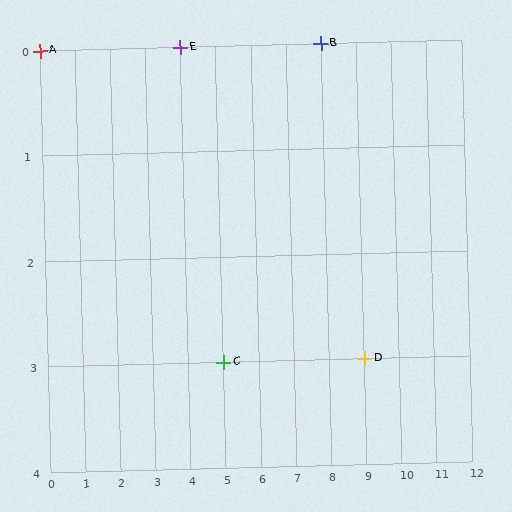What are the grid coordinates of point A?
Point A is at grid coordinates (0, 0).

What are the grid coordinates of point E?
Point E is at grid coordinates (4, 0).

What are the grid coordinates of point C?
Point C is at grid coordinates (5, 3).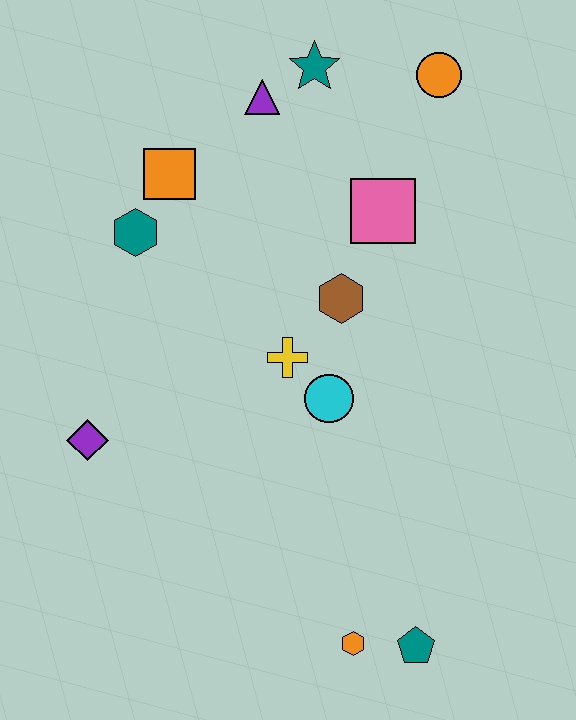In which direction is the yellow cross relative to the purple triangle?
The yellow cross is below the purple triangle.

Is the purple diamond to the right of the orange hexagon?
No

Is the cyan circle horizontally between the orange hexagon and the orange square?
Yes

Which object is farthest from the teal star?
The teal pentagon is farthest from the teal star.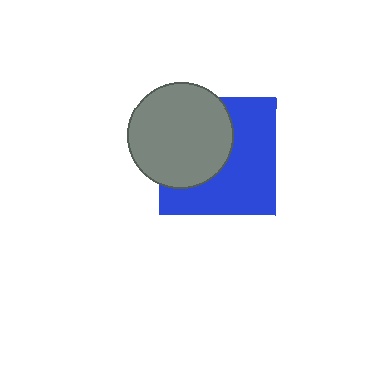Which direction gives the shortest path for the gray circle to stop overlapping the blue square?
Moving left gives the shortest separation.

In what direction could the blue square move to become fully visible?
The blue square could move right. That would shift it out from behind the gray circle entirely.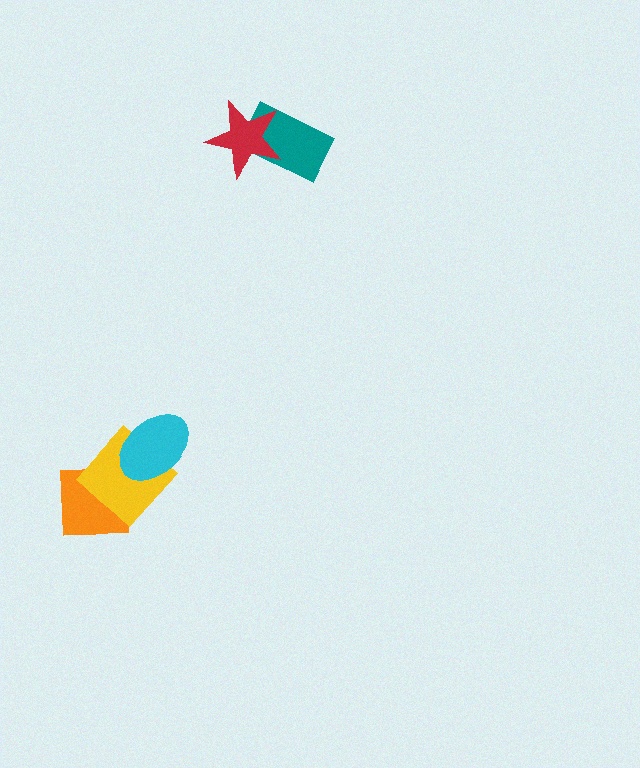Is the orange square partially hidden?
Yes, it is partially covered by another shape.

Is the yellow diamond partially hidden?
Yes, it is partially covered by another shape.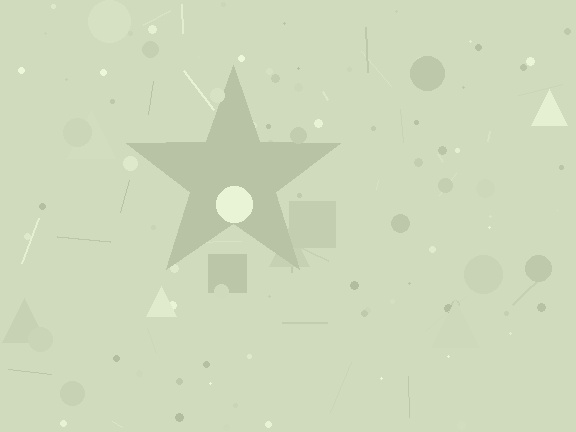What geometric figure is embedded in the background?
A star is embedded in the background.